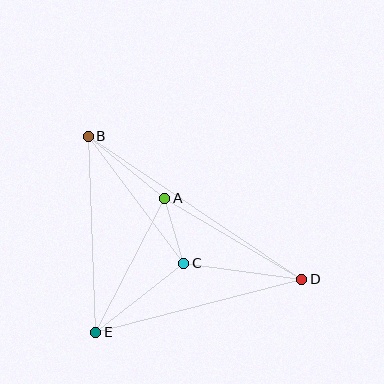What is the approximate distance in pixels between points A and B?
The distance between A and B is approximately 99 pixels.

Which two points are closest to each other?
Points A and C are closest to each other.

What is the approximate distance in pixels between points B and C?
The distance between B and C is approximately 159 pixels.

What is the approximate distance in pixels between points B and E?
The distance between B and E is approximately 196 pixels.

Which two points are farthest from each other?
Points B and D are farthest from each other.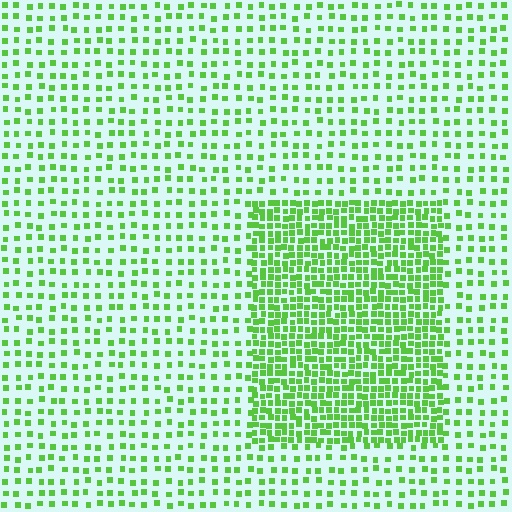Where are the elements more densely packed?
The elements are more densely packed inside the rectangle boundary.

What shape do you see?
I see a rectangle.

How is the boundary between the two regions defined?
The boundary is defined by a change in element density (approximately 2.5x ratio). All elements are the same color, size, and shape.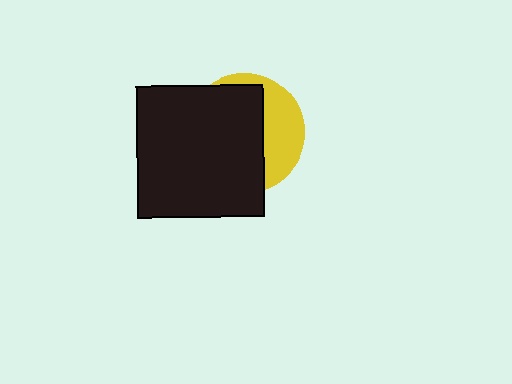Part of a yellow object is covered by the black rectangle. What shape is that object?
It is a circle.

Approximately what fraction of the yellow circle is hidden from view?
Roughly 67% of the yellow circle is hidden behind the black rectangle.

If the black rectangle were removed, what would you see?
You would see the complete yellow circle.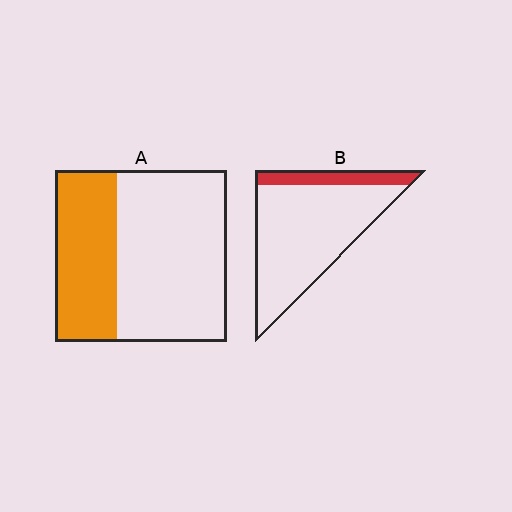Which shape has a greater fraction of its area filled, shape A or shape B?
Shape A.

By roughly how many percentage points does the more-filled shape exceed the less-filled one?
By roughly 20 percentage points (A over B).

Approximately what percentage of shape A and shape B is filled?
A is approximately 35% and B is approximately 15%.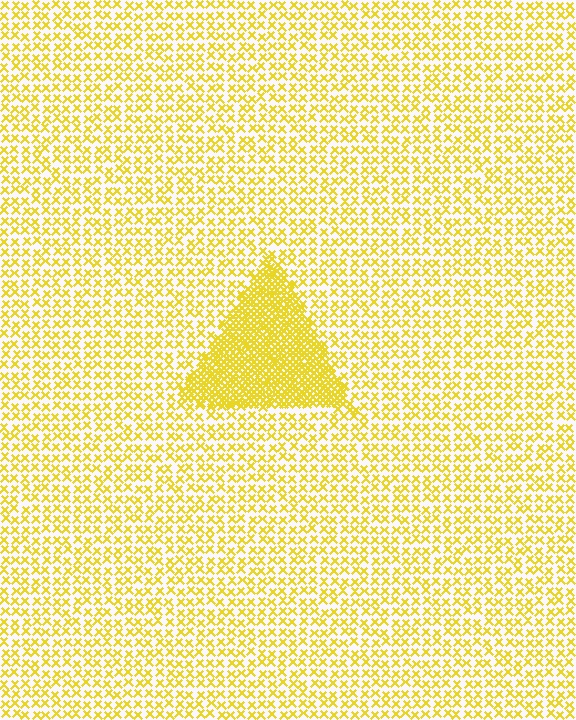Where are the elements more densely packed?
The elements are more densely packed inside the triangle boundary.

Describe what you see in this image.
The image contains small yellow elements arranged at two different densities. A triangle-shaped region is visible where the elements are more densely packed than the surrounding area.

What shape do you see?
I see a triangle.